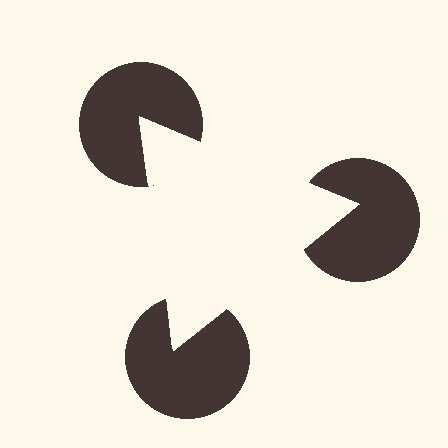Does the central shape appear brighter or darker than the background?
It typically appears slightly brighter than the background, even though no actual brightness change is drawn.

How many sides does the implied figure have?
3 sides.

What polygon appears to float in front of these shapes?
An illusory triangle — its edges are inferred from the aligned wedge cuts in the pac-man discs, not physically drawn.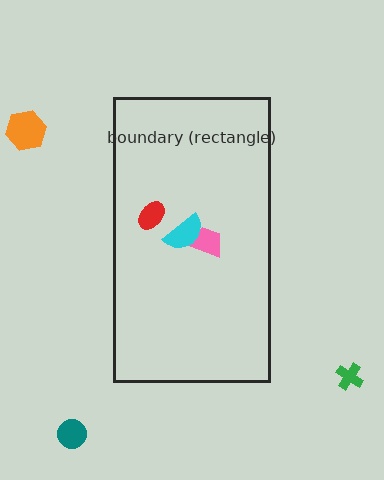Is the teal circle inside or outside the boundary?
Outside.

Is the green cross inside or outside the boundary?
Outside.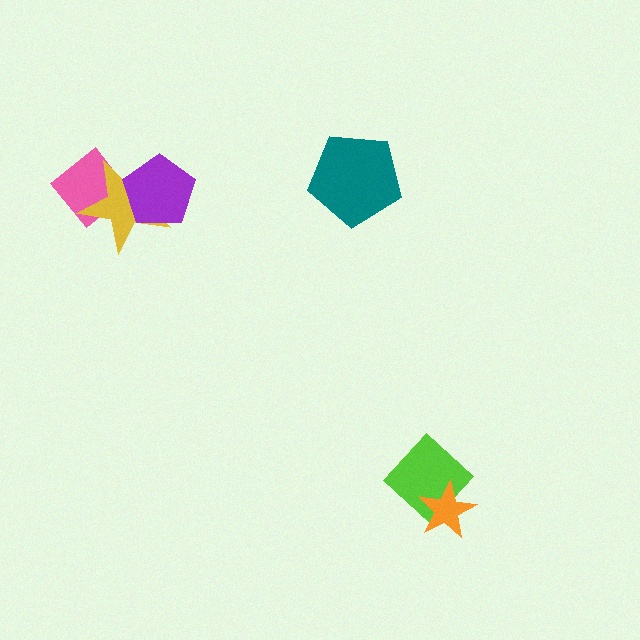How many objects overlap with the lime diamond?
1 object overlaps with the lime diamond.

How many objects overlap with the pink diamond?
2 objects overlap with the pink diamond.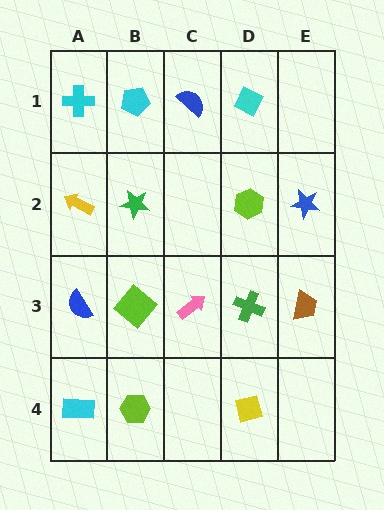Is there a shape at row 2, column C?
No, that cell is empty.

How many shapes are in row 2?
4 shapes.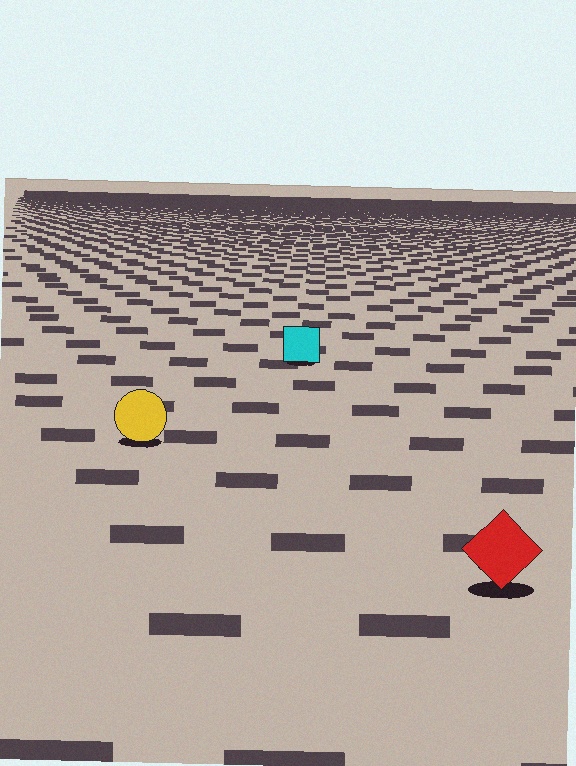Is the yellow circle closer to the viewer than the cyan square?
Yes. The yellow circle is closer — you can tell from the texture gradient: the ground texture is coarser near it.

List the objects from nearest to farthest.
From nearest to farthest: the red diamond, the yellow circle, the cyan square.